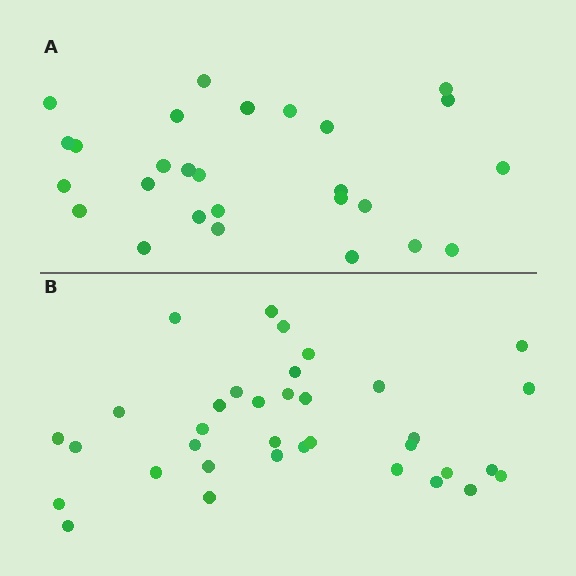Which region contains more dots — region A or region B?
Region B (the bottom region) has more dots.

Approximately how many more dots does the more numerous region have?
Region B has roughly 8 or so more dots than region A.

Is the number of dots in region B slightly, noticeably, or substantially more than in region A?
Region B has noticeably more, but not dramatically so. The ratio is roughly 1.3 to 1.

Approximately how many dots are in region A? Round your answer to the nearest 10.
About 30 dots. (The exact count is 27, which rounds to 30.)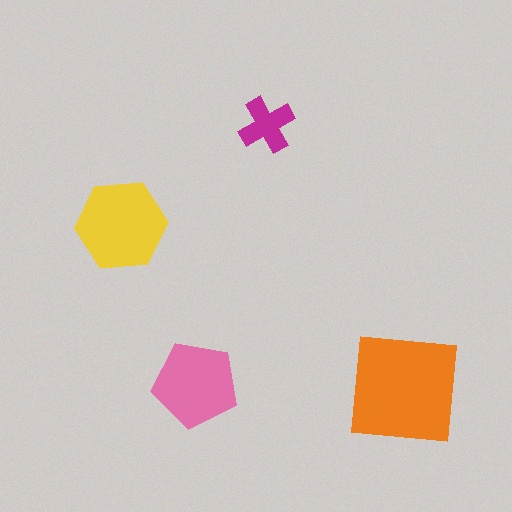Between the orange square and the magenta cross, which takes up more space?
The orange square.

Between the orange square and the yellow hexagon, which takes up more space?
The orange square.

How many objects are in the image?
There are 4 objects in the image.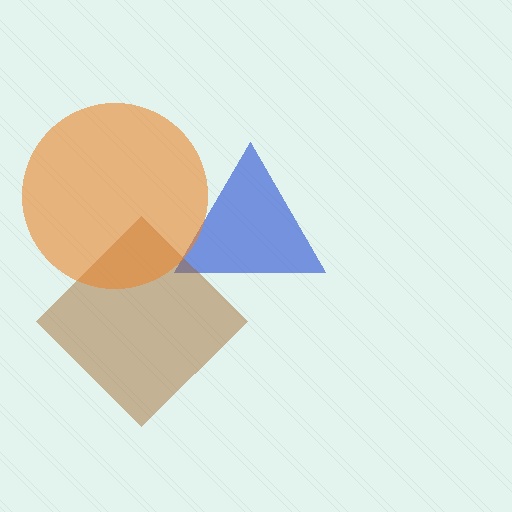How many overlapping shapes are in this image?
There are 3 overlapping shapes in the image.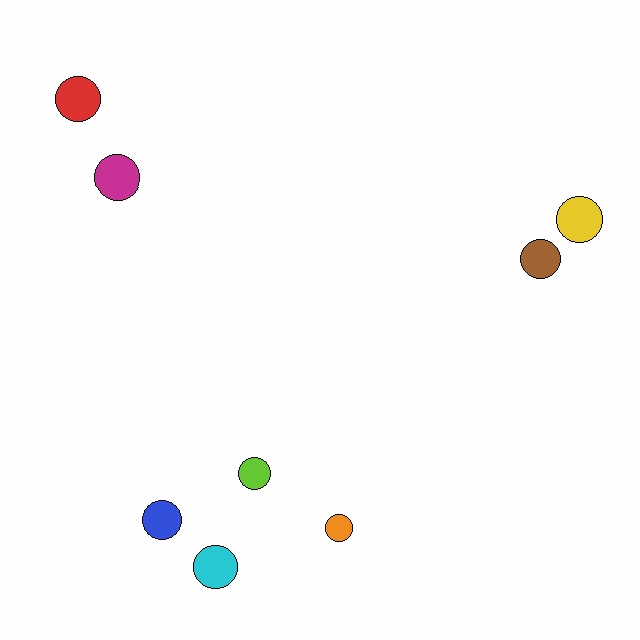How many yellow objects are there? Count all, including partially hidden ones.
There is 1 yellow object.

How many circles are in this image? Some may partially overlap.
There are 8 circles.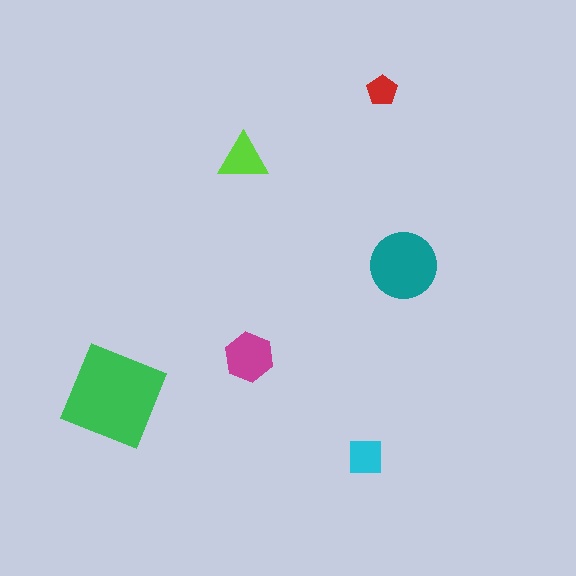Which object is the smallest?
The red pentagon.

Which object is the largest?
The green diamond.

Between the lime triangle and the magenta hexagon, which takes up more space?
The magenta hexagon.